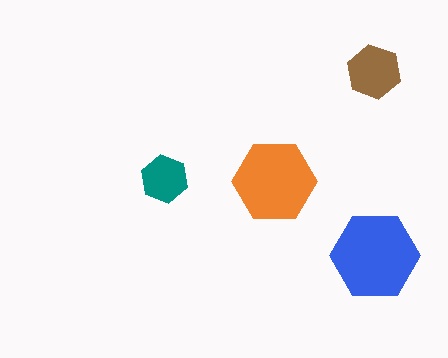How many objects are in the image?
There are 4 objects in the image.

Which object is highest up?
The brown hexagon is topmost.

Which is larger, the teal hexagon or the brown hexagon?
The brown one.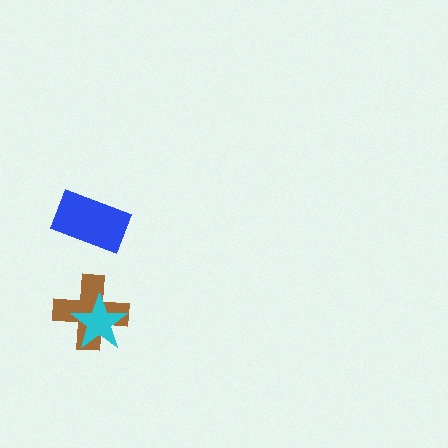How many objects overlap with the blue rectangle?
0 objects overlap with the blue rectangle.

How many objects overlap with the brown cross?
1 object overlaps with the brown cross.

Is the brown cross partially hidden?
Yes, it is partially covered by another shape.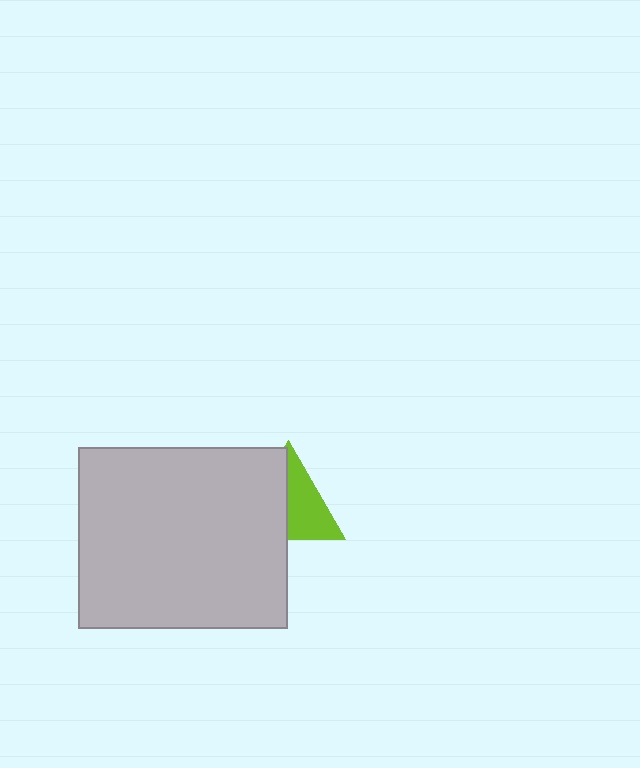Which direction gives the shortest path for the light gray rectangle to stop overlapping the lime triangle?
Moving left gives the shortest separation.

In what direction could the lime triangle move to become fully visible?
The lime triangle could move right. That would shift it out from behind the light gray rectangle entirely.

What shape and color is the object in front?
The object in front is a light gray rectangle.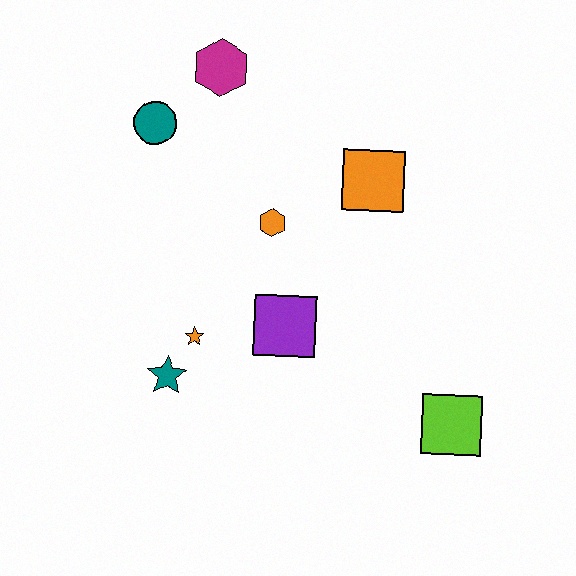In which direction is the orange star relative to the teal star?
The orange star is above the teal star.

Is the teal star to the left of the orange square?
Yes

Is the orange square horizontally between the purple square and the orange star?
No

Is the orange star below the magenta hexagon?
Yes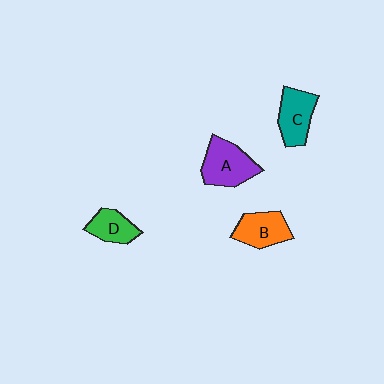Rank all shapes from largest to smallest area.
From largest to smallest: A (purple), C (teal), B (orange), D (green).